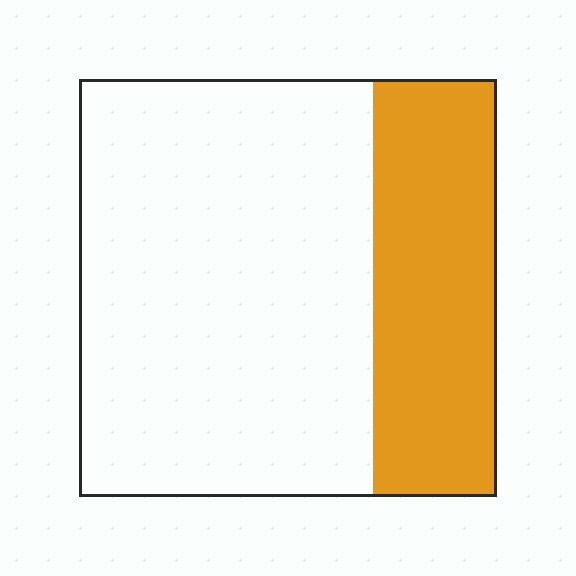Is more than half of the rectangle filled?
No.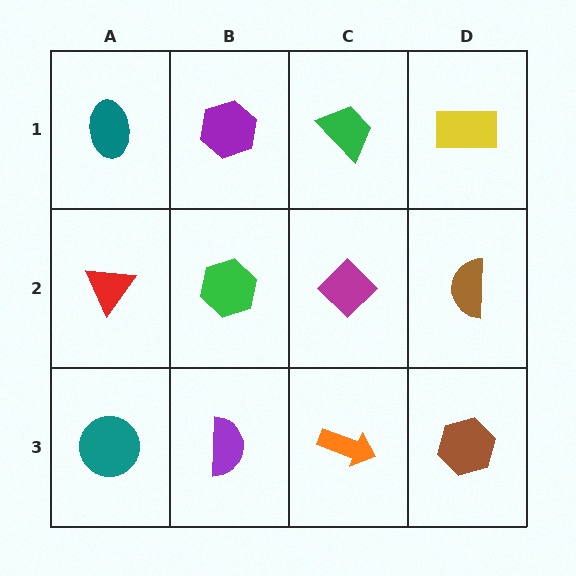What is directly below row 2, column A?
A teal circle.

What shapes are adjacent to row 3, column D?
A brown semicircle (row 2, column D), an orange arrow (row 3, column C).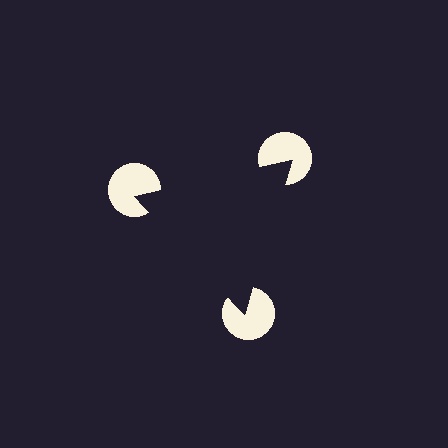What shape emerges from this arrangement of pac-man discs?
An illusory triangle — its edges are inferred from the aligned wedge cuts in the pac-man discs, not physically drawn.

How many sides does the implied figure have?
3 sides.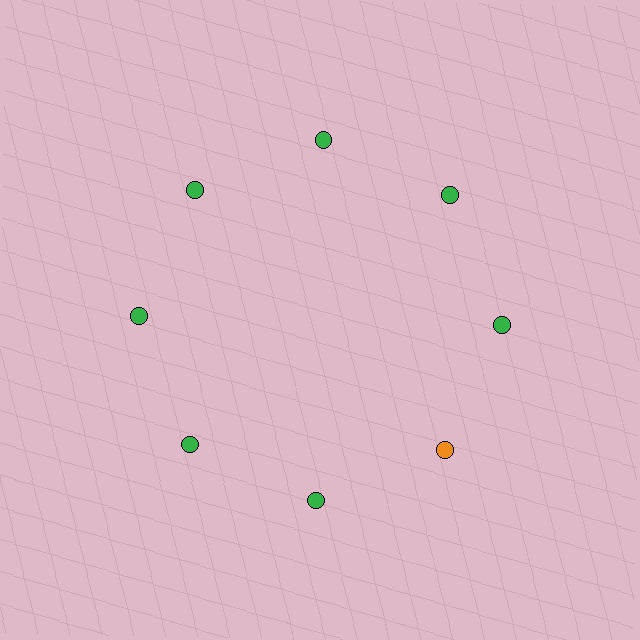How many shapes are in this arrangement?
There are 8 shapes arranged in a ring pattern.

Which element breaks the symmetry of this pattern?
The orange circle at roughly the 4 o'clock position breaks the symmetry. All other shapes are green circles.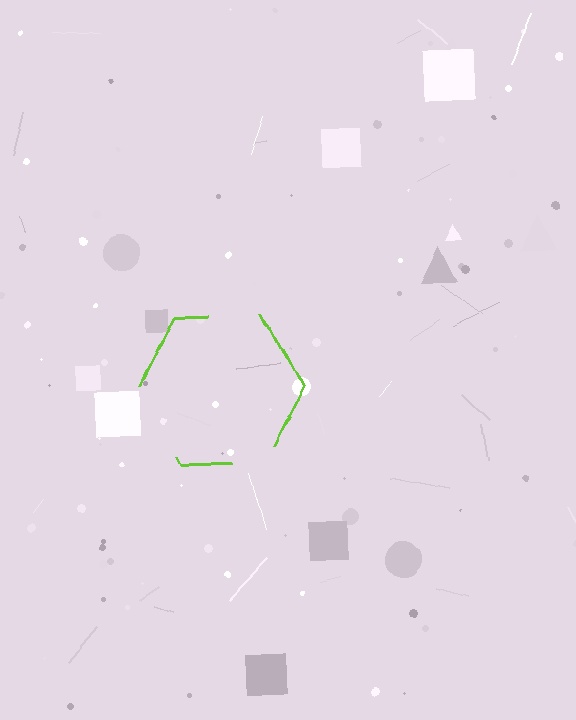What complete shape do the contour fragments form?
The contour fragments form a hexagon.